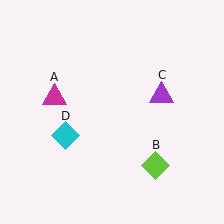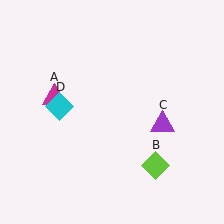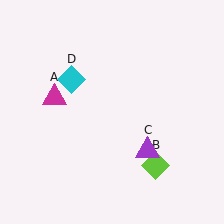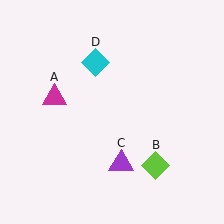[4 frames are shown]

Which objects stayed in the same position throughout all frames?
Magenta triangle (object A) and lime diamond (object B) remained stationary.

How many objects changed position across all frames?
2 objects changed position: purple triangle (object C), cyan diamond (object D).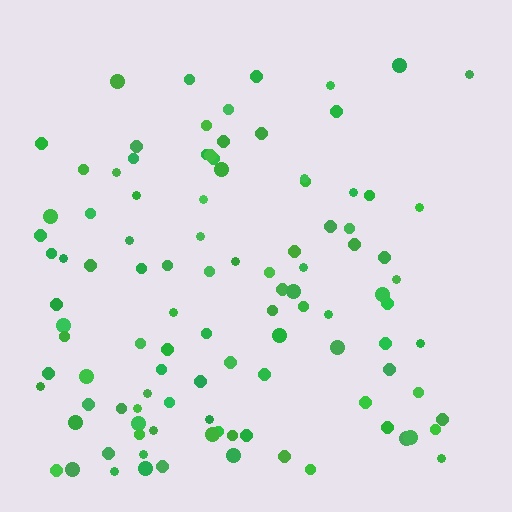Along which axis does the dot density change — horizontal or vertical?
Vertical.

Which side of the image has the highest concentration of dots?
The bottom.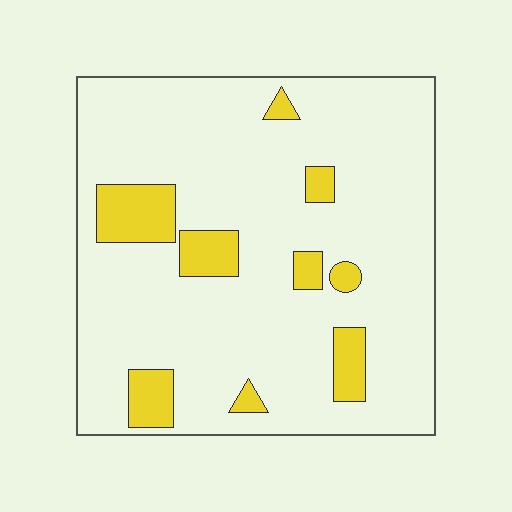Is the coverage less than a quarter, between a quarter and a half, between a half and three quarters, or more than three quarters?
Less than a quarter.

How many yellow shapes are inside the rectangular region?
9.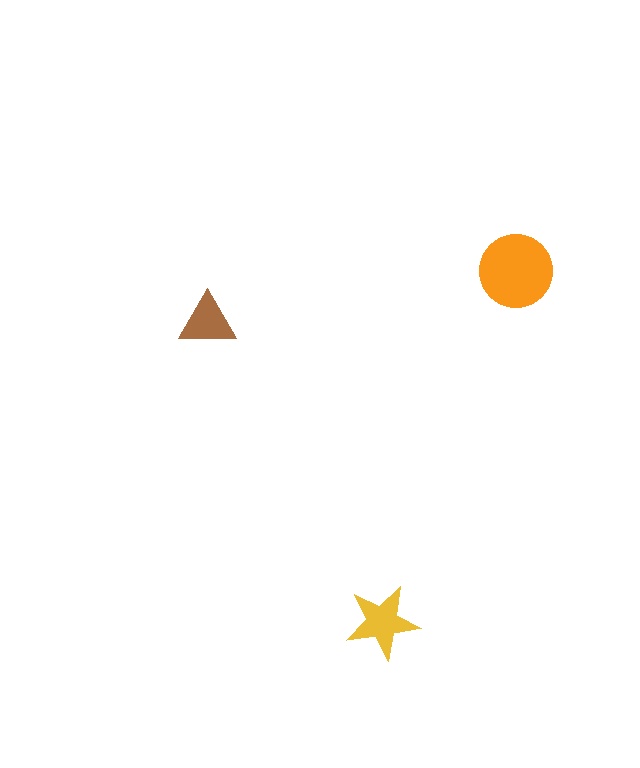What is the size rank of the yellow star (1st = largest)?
2nd.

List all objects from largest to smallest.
The orange circle, the yellow star, the brown triangle.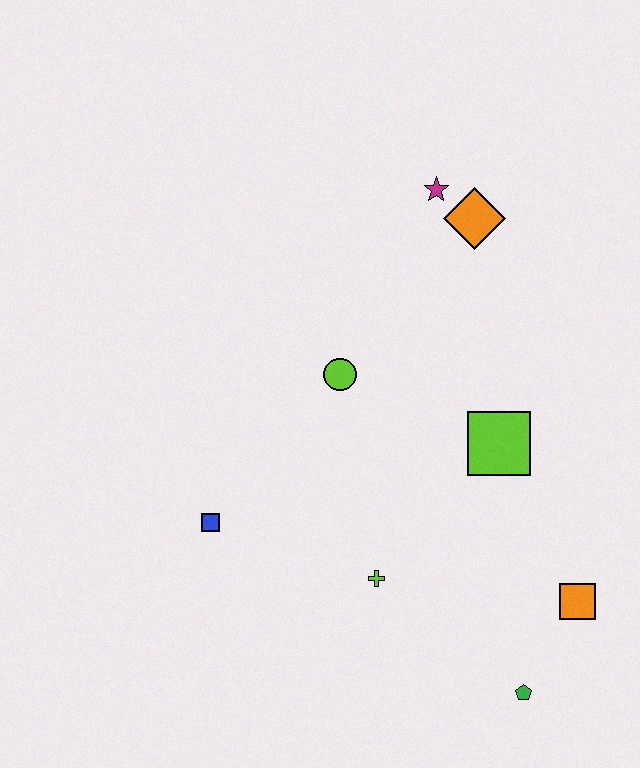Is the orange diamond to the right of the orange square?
No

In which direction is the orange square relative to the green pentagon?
The orange square is above the green pentagon.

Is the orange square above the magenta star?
No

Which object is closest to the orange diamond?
The magenta star is closest to the orange diamond.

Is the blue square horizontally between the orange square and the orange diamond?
No